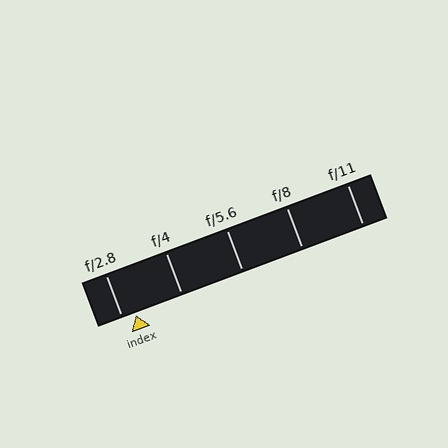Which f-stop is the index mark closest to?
The index mark is closest to f/2.8.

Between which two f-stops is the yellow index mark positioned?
The index mark is between f/2.8 and f/4.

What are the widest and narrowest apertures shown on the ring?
The widest aperture shown is f/2.8 and the narrowest is f/11.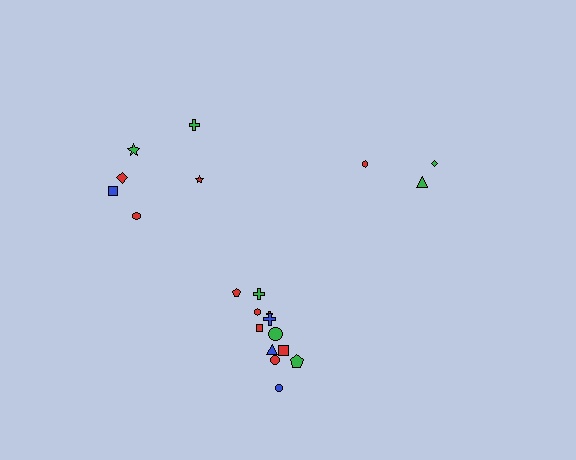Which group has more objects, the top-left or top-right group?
The top-left group.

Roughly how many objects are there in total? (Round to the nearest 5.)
Roughly 20 objects in total.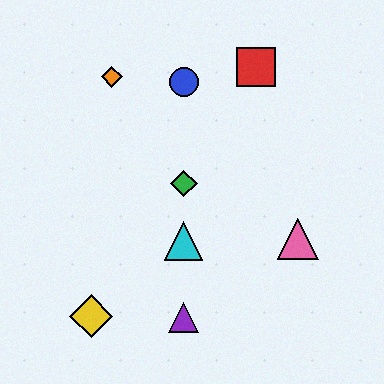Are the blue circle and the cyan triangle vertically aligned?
Yes, both are at x≈184.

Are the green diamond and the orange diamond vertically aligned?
No, the green diamond is at x≈184 and the orange diamond is at x≈112.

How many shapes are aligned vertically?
4 shapes (the blue circle, the green diamond, the purple triangle, the cyan triangle) are aligned vertically.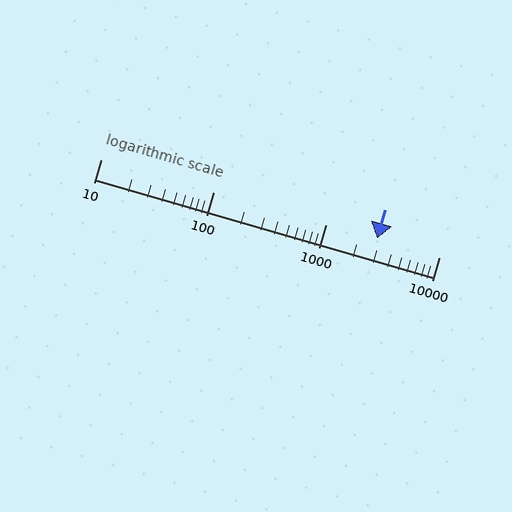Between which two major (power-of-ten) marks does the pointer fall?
The pointer is between 1000 and 10000.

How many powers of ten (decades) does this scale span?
The scale spans 3 decades, from 10 to 10000.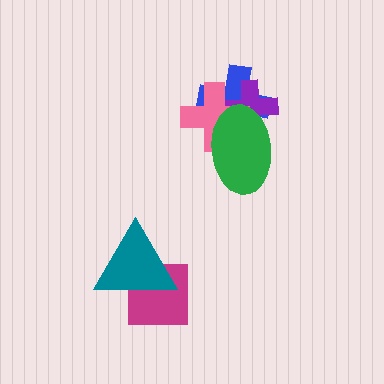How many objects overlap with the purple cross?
3 objects overlap with the purple cross.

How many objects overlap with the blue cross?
3 objects overlap with the blue cross.